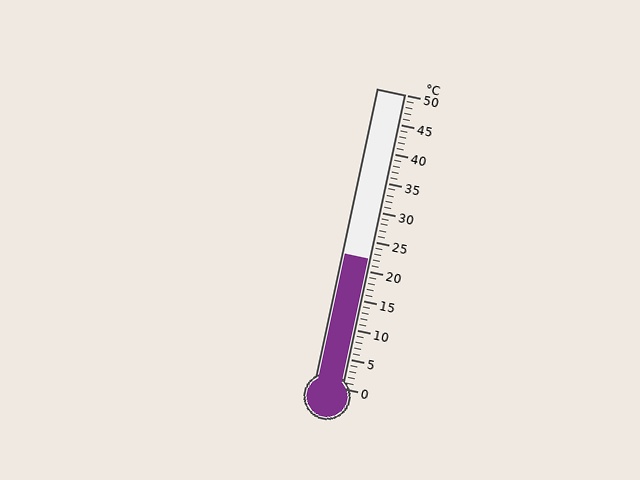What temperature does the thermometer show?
The thermometer shows approximately 22°C.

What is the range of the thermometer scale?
The thermometer scale ranges from 0°C to 50°C.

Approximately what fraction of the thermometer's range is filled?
The thermometer is filled to approximately 45% of its range.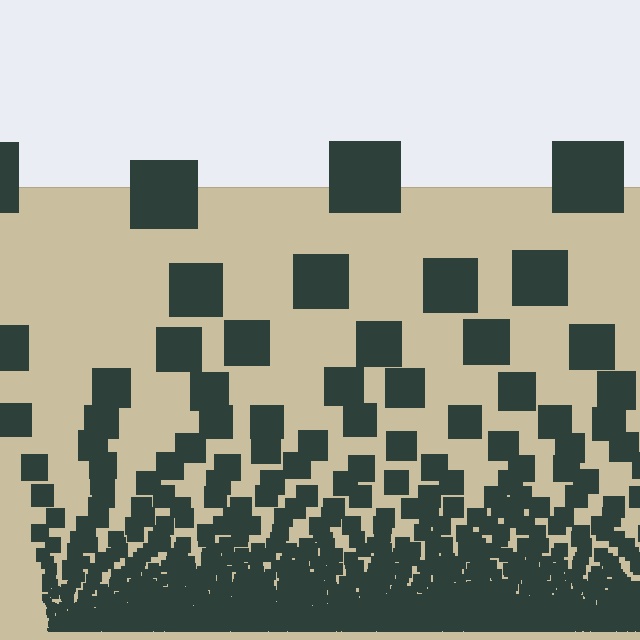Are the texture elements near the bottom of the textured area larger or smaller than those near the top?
Smaller. The gradient is inverted — elements near the bottom are smaller and denser.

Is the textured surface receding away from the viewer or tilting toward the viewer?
The surface appears to tilt toward the viewer. Texture elements get larger and sparser toward the top.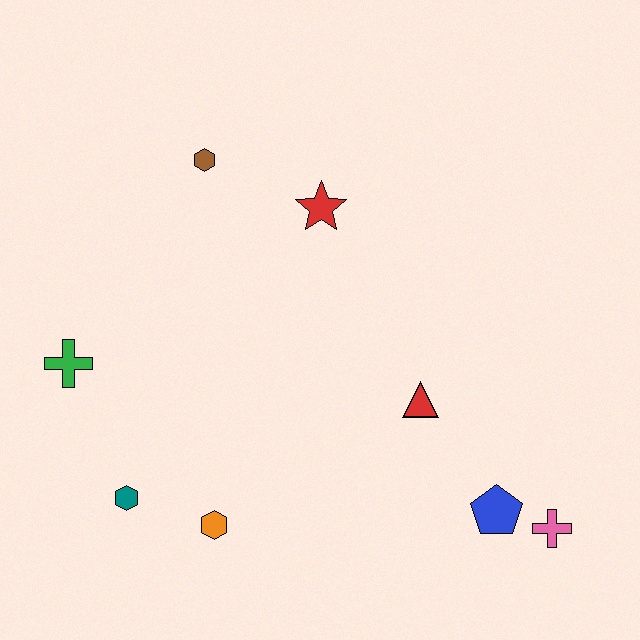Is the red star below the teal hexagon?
No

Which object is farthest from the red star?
The pink cross is farthest from the red star.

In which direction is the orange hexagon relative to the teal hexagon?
The orange hexagon is to the right of the teal hexagon.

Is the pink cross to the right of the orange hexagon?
Yes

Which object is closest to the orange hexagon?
The teal hexagon is closest to the orange hexagon.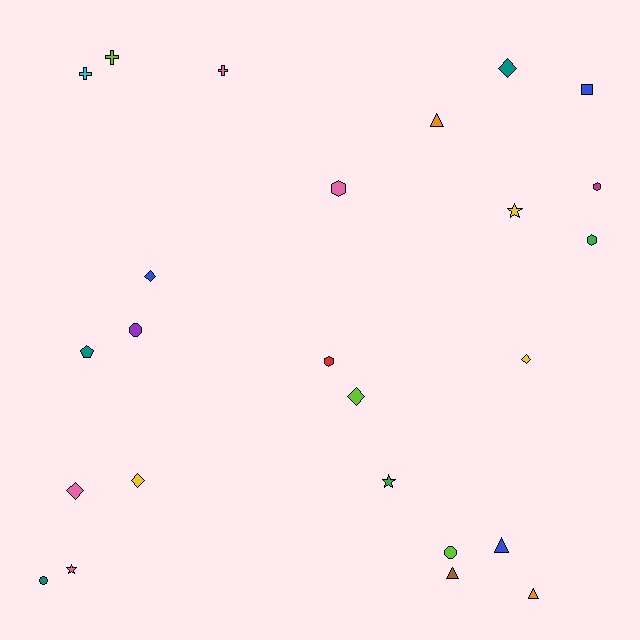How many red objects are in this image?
There is 1 red object.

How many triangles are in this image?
There are 4 triangles.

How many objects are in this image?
There are 25 objects.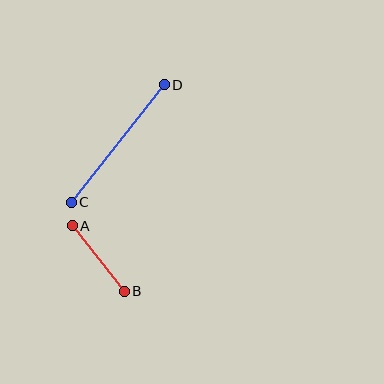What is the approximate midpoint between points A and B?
The midpoint is at approximately (98, 258) pixels.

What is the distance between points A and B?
The distance is approximately 83 pixels.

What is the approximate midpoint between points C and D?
The midpoint is at approximately (118, 143) pixels.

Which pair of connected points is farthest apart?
Points C and D are farthest apart.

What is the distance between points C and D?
The distance is approximately 150 pixels.